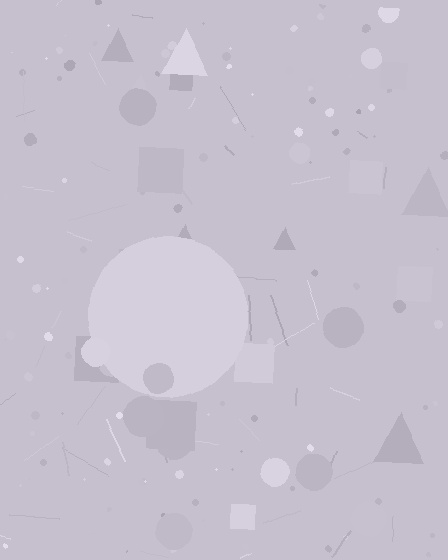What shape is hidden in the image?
A circle is hidden in the image.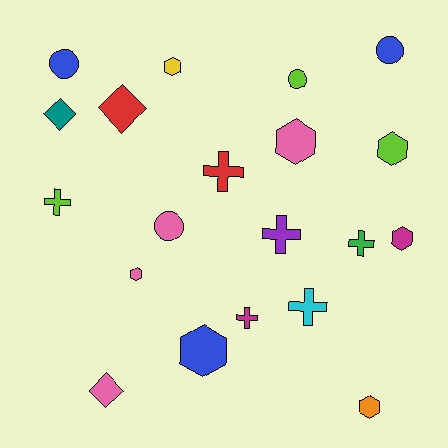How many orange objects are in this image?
There is 1 orange object.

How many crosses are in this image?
There are 6 crosses.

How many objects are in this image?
There are 20 objects.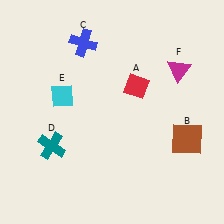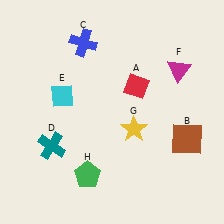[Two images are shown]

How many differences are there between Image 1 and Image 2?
There are 2 differences between the two images.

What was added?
A yellow star (G), a green pentagon (H) were added in Image 2.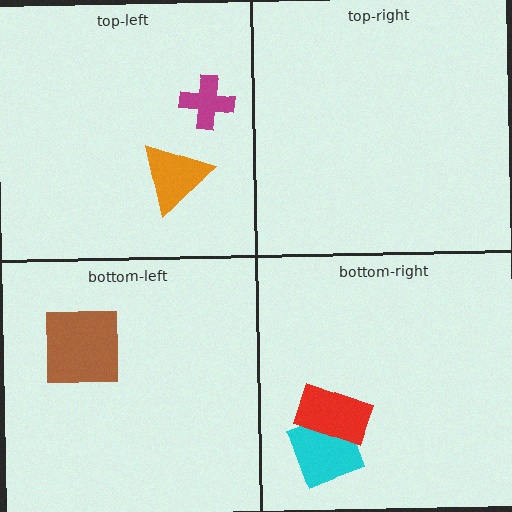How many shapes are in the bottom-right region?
2.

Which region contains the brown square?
The bottom-left region.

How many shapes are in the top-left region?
2.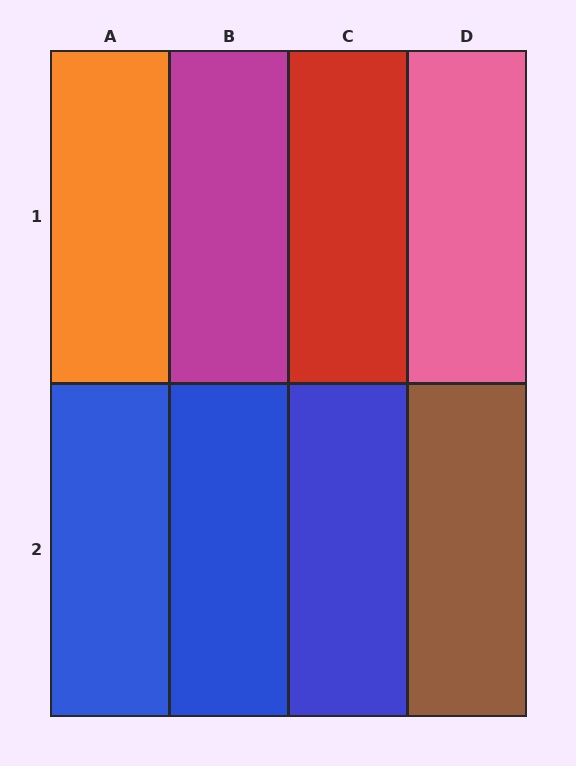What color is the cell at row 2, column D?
Brown.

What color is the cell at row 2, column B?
Blue.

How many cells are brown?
1 cell is brown.